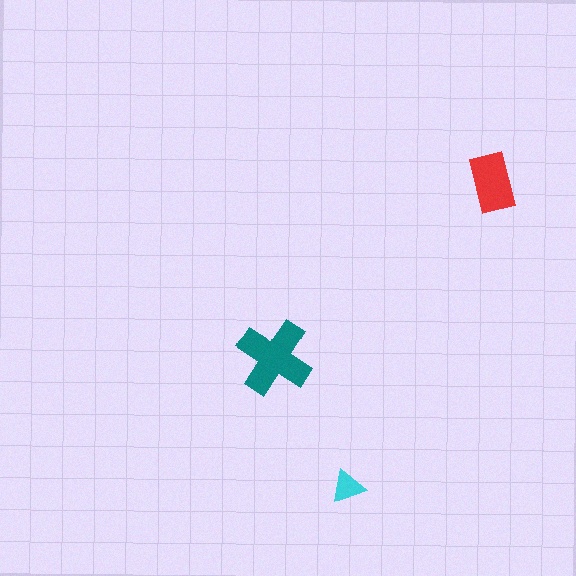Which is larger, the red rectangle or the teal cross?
The teal cross.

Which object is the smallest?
The cyan triangle.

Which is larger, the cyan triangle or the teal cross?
The teal cross.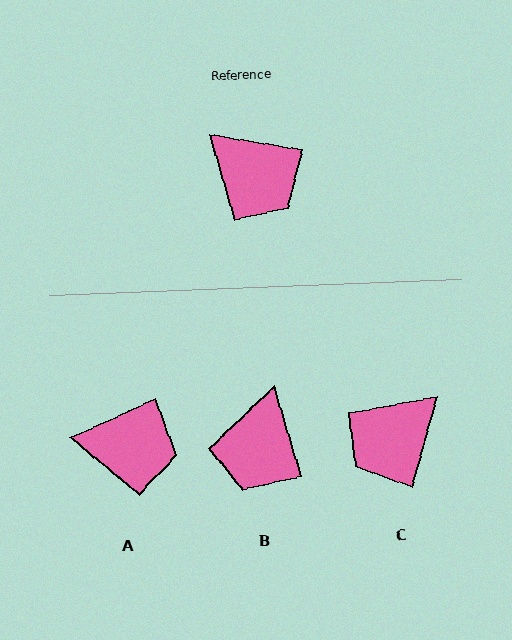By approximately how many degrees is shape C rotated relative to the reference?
Approximately 96 degrees clockwise.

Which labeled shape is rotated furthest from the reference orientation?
C, about 96 degrees away.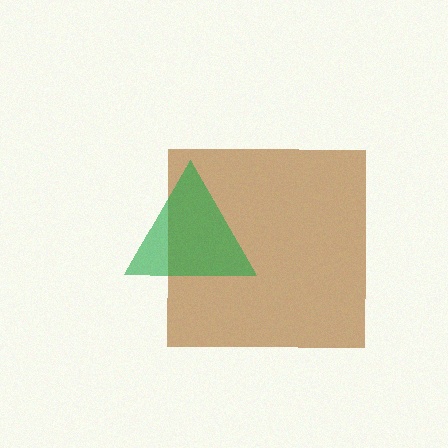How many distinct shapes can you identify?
There are 2 distinct shapes: a brown square, a green triangle.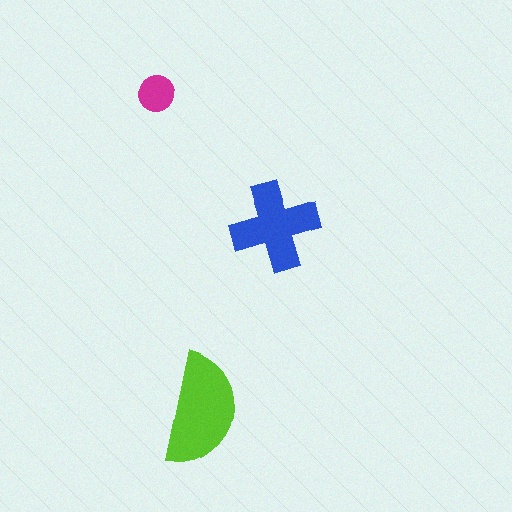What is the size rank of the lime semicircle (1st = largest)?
1st.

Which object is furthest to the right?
The blue cross is rightmost.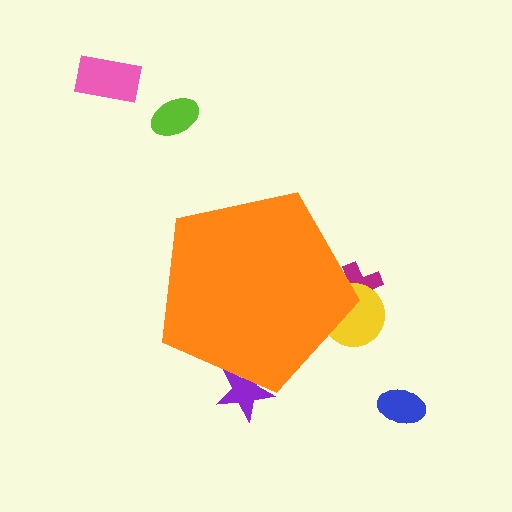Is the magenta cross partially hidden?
Yes, the magenta cross is partially hidden behind the orange pentagon.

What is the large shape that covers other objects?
An orange pentagon.